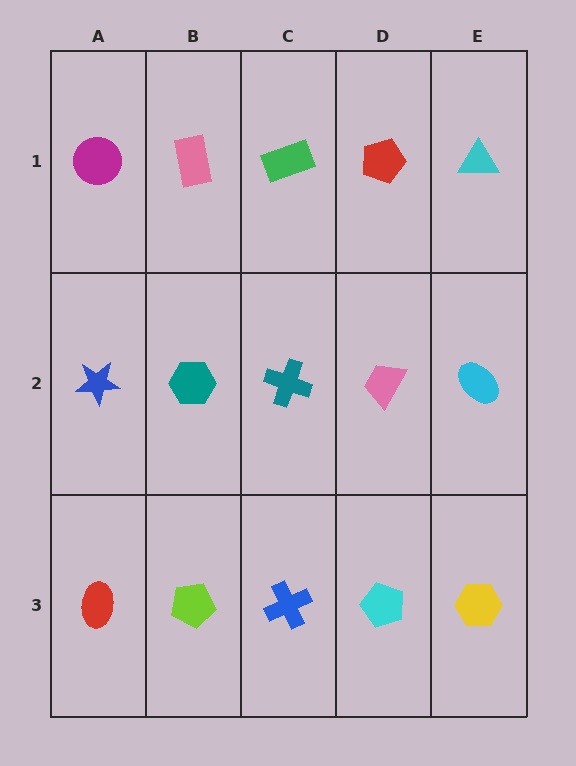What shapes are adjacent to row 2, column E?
A cyan triangle (row 1, column E), a yellow hexagon (row 3, column E), a pink trapezoid (row 2, column D).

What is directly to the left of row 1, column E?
A red pentagon.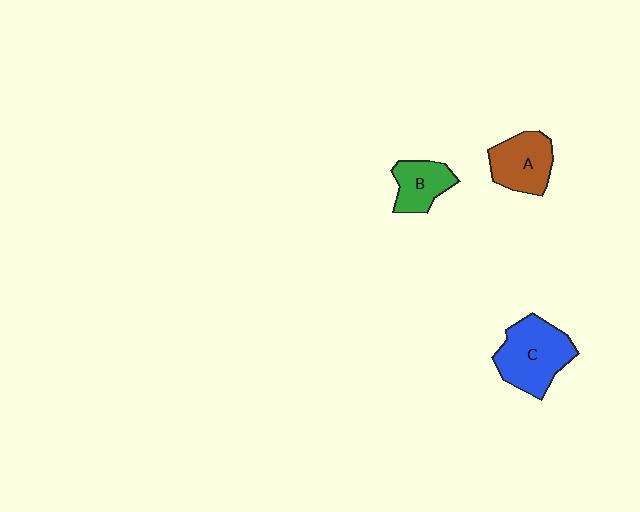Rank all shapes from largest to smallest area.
From largest to smallest: C (blue), A (brown), B (green).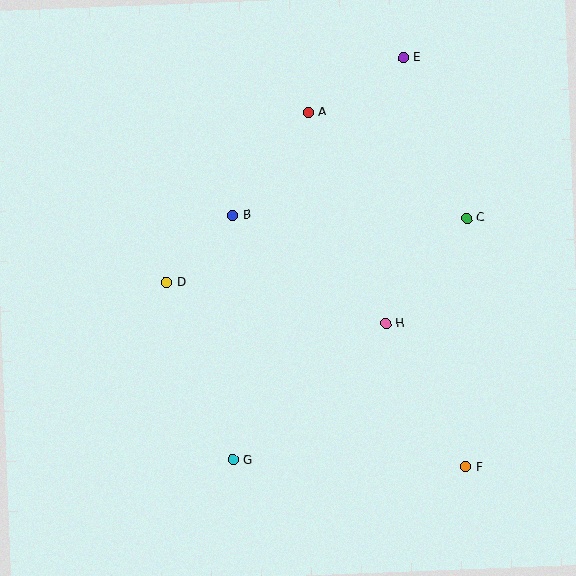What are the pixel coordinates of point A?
Point A is at (308, 112).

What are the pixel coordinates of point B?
Point B is at (233, 215).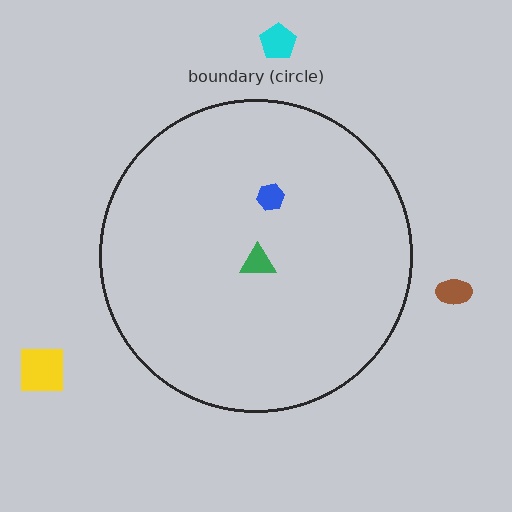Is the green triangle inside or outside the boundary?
Inside.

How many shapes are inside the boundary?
2 inside, 3 outside.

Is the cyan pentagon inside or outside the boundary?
Outside.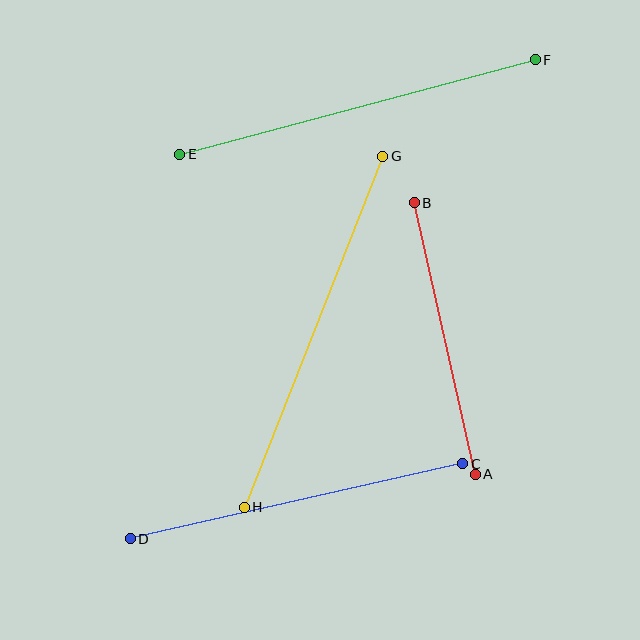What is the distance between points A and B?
The distance is approximately 278 pixels.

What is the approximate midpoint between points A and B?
The midpoint is at approximately (445, 338) pixels.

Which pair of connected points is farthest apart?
Points G and H are farthest apart.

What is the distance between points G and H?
The distance is approximately 377 pixels.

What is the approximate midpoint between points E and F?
The midpoint is at approximately (357, 107) pixels.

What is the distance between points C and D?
The distance is approximately 341 pixels.